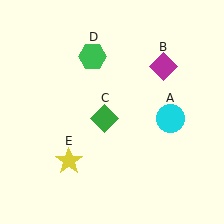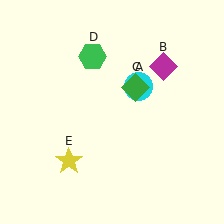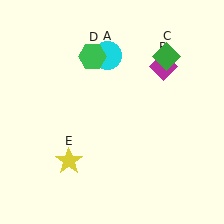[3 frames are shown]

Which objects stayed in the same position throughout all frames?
Magenta diamond (object B) and green hexagon (object D) and yellow star (object E) remained stationary.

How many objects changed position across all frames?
2 objects changed position: cyan circle (object A), green diamond (object C).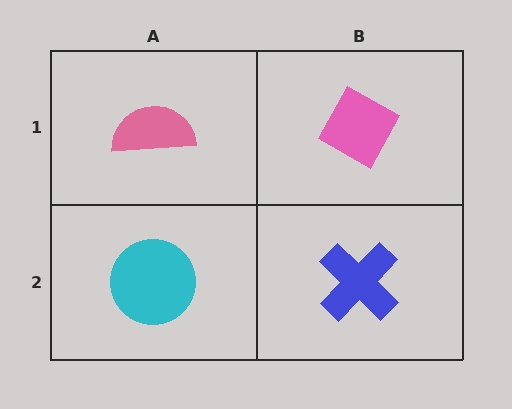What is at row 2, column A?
A cyan circle.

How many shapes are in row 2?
2 shapes.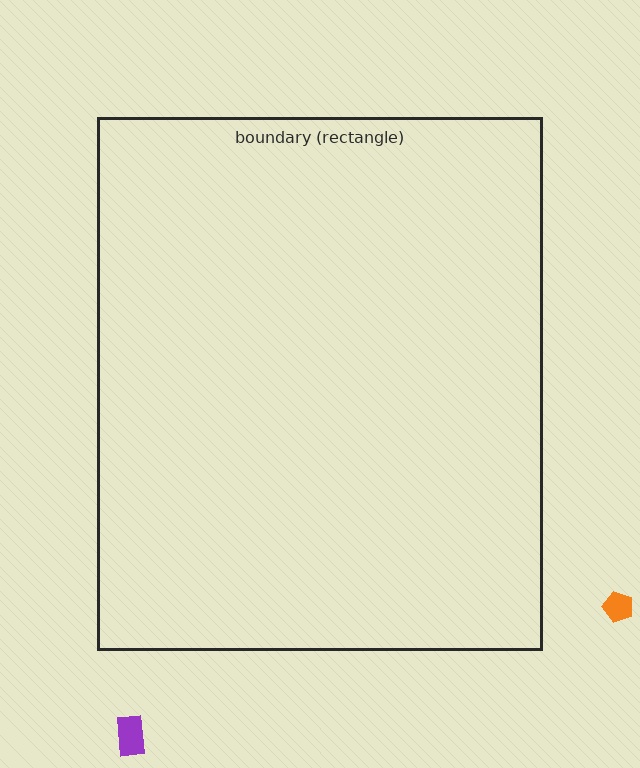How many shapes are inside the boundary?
0 inside, 2 outside.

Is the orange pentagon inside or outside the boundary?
Outside.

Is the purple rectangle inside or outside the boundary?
Outside.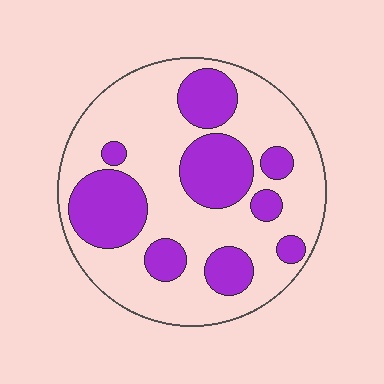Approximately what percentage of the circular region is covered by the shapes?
Approximately 35%.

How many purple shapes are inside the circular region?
9.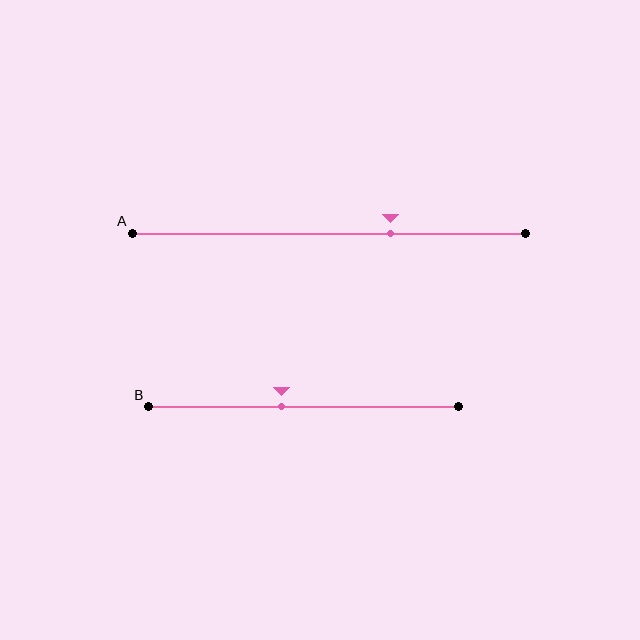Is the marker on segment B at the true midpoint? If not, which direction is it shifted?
No, the marker on segment B is shifted to the left by about 7% of the segment length.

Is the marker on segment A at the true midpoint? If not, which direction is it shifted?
No, the marker on segment A is shifted to the right by about 16% of the segment length.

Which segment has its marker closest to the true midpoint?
Segment B has its marker closest to the true midpoint.